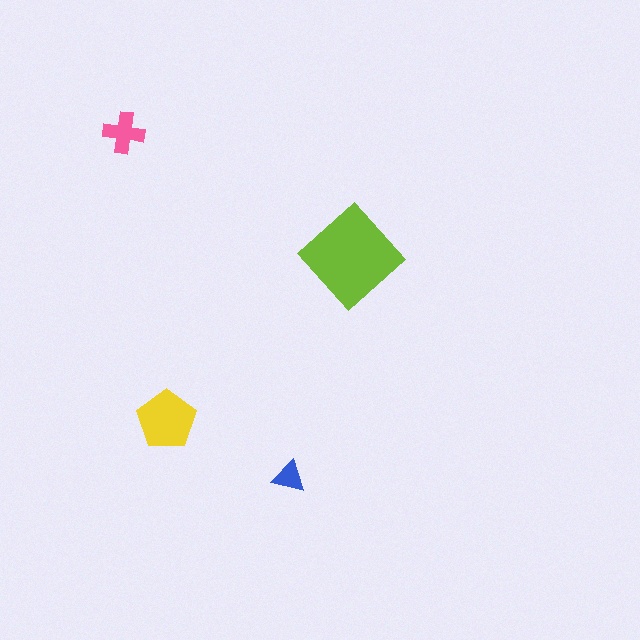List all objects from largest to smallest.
The lime diamond, the yellow pentagon, the pink cross, the blue triangle.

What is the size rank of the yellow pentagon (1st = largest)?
2nd.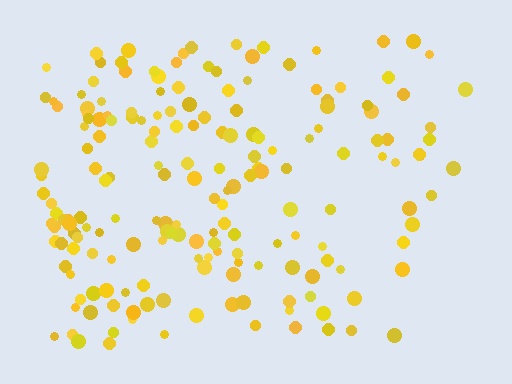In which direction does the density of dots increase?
From right to left, with the left side densest.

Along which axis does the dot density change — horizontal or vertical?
Horizontal.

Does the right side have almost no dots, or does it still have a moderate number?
Still a moderate number, just noticeably fewer than the left.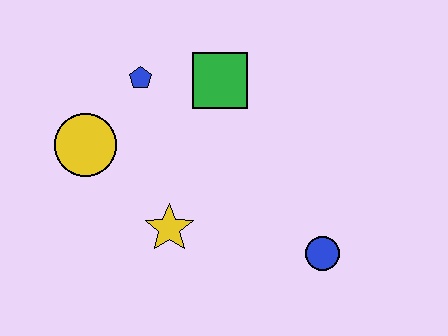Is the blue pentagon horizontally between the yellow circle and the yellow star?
Yes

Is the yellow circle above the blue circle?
Yes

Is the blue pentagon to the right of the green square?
No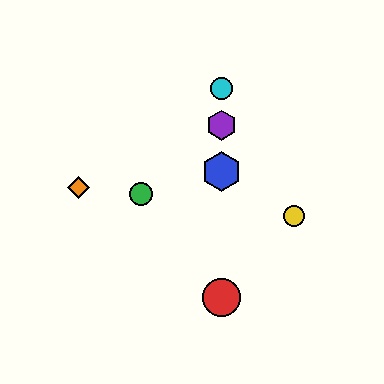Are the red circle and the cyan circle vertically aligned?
Yes, both are at x≈221.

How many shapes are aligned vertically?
4 shapes (the red circle, the blue hexagon, the purple hexagon, the cyan circle) are aligned vertically.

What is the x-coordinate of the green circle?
The green circle is at x≈141.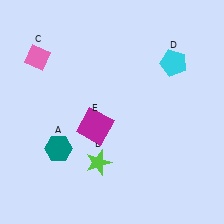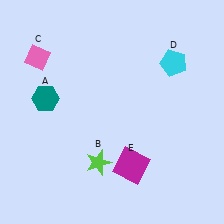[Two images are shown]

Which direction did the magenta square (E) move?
The magenta square (E) moved down.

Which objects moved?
The objects that moved are: the teal hexagon (A), the magenta square (E).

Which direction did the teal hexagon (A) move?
The teal hexagon (A) moved up.